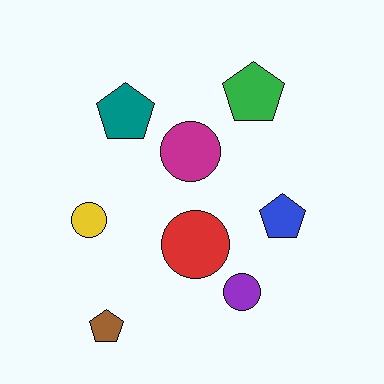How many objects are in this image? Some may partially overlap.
There are 8 objects.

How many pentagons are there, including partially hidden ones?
There are 4 pentagons.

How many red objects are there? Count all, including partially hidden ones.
There is 1 red object.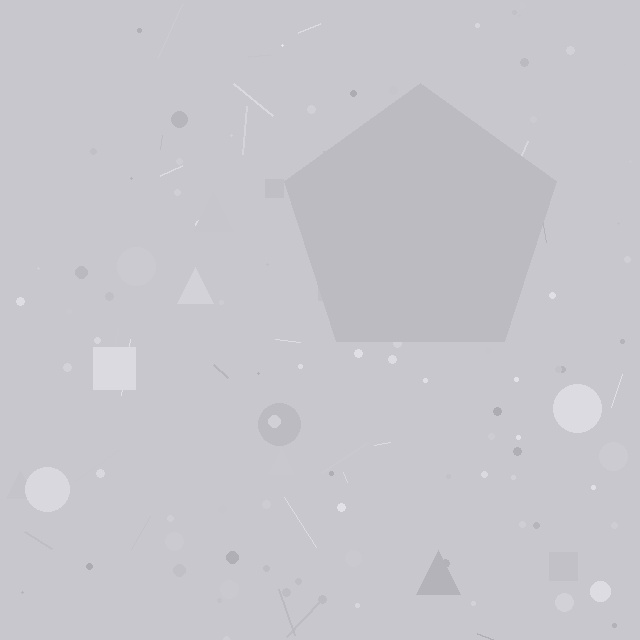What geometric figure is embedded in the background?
A pentagon is embedded in the background.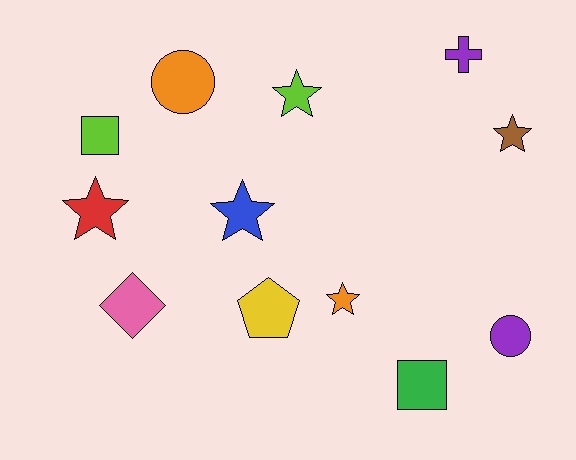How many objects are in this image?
There are 12 objects.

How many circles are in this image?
There are 2 circles.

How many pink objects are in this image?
There is 1 pink object.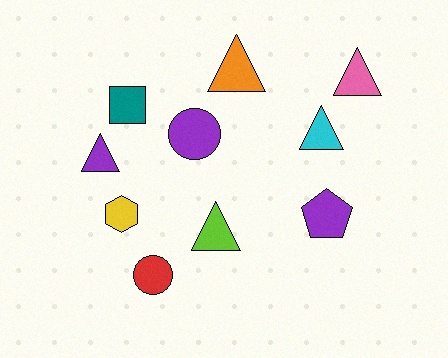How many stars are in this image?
There are no stars.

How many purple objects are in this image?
There are 3 purple objects.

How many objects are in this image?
There are 10 objects.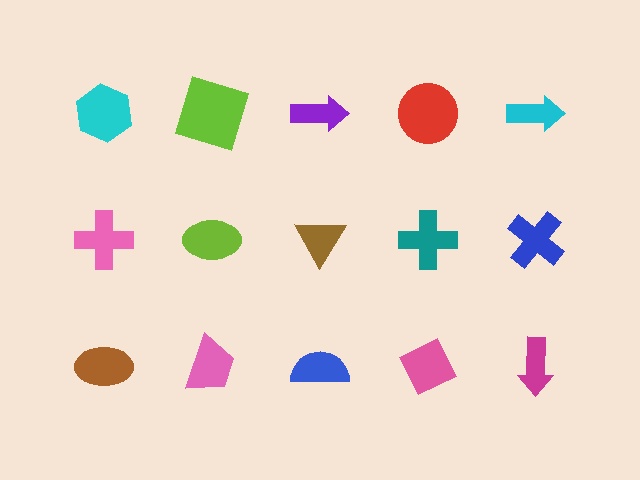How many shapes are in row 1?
5 shapes.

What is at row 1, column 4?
A red circle.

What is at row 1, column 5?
A cyan arrow.